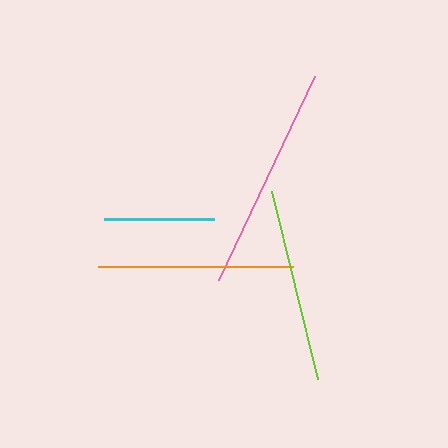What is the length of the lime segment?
The lime segment is approximately 194 pixels long.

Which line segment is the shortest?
The cyan line is the shortest at approximately 110 pixels.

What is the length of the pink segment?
The pink segment is approximately 226 pixels long.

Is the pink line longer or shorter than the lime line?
The pink line is longer than the lime line.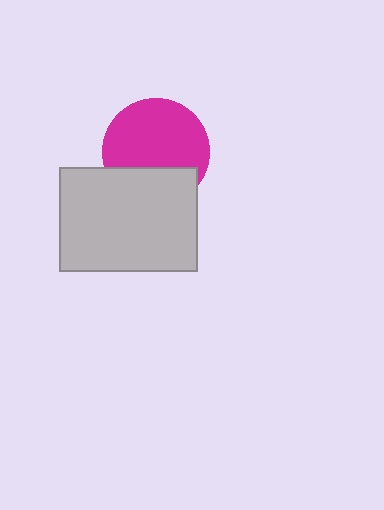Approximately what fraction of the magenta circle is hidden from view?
Roughly 31% of the magenta circle is hidden behind the light gray rectangle.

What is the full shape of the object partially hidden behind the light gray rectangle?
The partially hidden object is a magenta circle.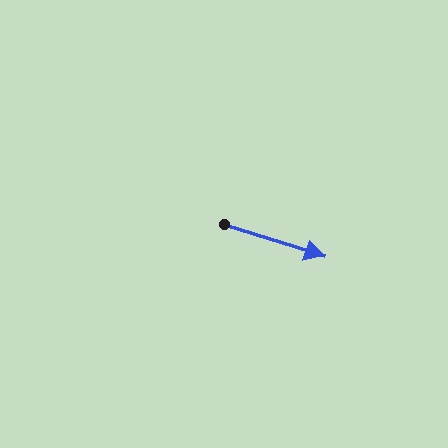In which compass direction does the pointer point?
East.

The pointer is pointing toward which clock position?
Roughly 4 o'clock.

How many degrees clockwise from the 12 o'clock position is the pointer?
Approximately 108 degrees.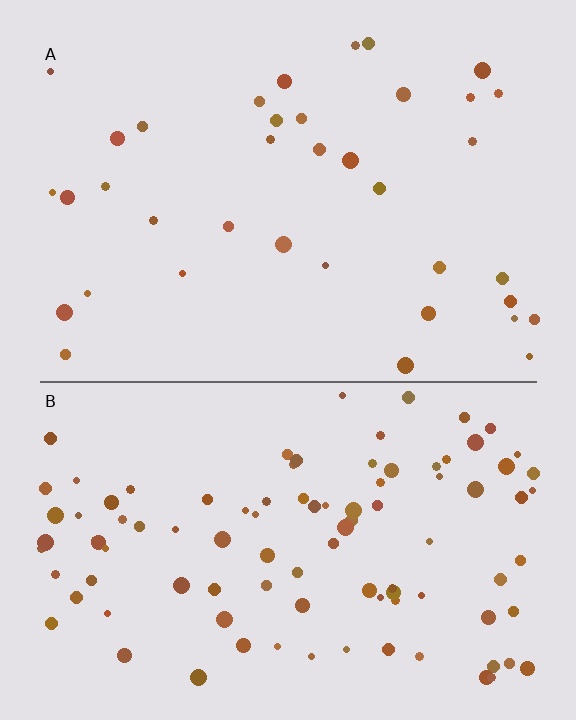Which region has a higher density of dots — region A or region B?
B (the bottom).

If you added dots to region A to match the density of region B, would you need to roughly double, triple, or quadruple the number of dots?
Approximately triple.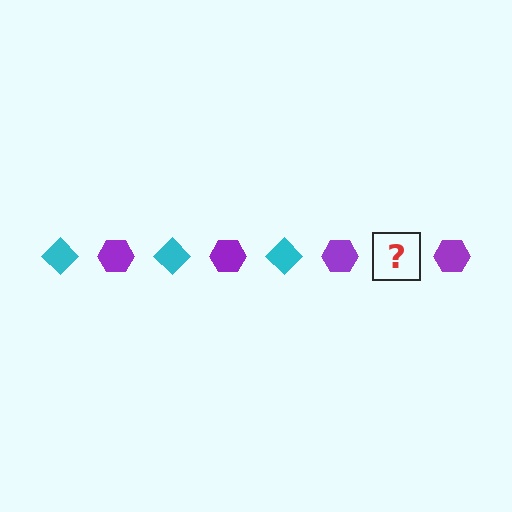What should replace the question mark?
The question mark should be replaced with a cyan diamond.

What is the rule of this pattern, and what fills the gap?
The rule is that the pattern alternates between cyan diamond and purple hexagon. The gap should be filled with a cyan diamond.